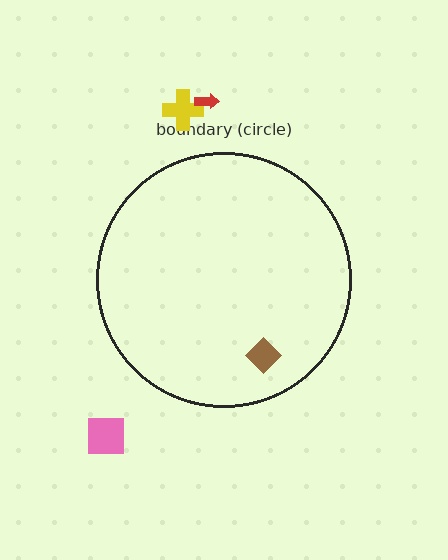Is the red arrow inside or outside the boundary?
Outside.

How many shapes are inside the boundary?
1 inside, 3 outside.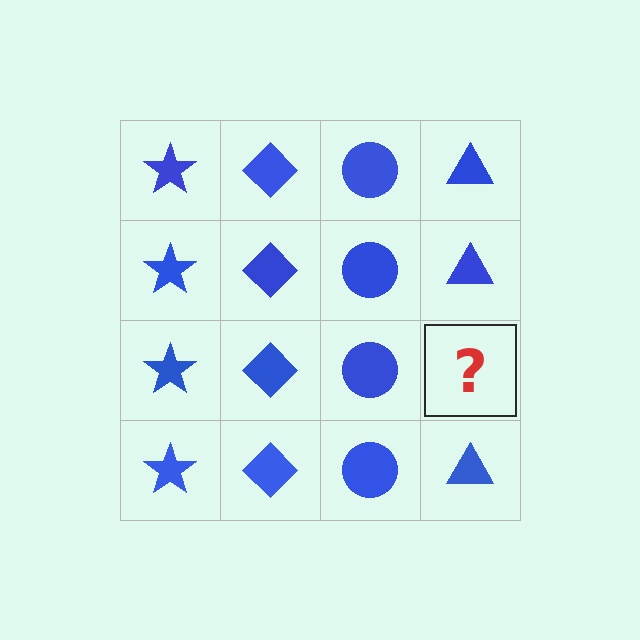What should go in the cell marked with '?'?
The missing cell should contain a blue triangle.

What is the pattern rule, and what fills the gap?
The rule is that each column has a consistent shape. The gap should be filled with a blue triangle.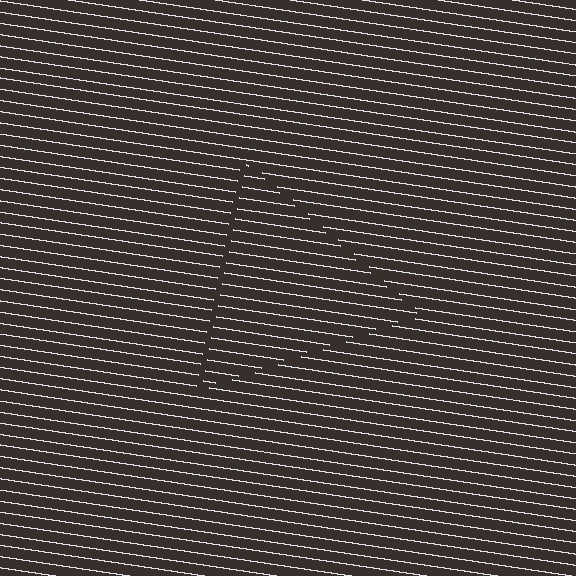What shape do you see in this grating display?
An illusory triangle. The interior of the shape contains the same grating, shifted by half a period — the contour is defined by the phase discontinuity where line-ends from the inner and outer gratings abut.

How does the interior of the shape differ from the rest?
The interior of the shape contains the same grating, shifted by half a period — the contour is defined by the phase discontinuity where line-ends from the inner and outer gratings abut.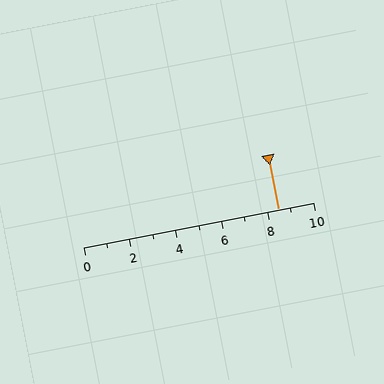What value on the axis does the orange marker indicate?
The marker indicates approximately 8.5.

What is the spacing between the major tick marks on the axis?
The major ticks are spaced 2 apart.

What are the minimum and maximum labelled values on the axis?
The axis runs from 0 to 10.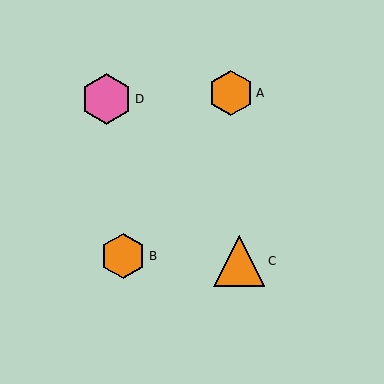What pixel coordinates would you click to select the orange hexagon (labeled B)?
Click at (123, 256) to select the orange hexagon B.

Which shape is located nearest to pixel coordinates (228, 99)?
The orange hexagon (labeled A) at (231, 93) is nearest to that location.